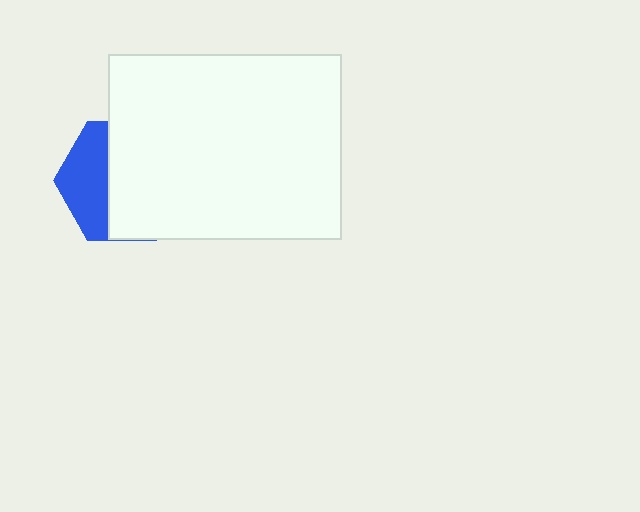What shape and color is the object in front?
The object in front is a white rectangle.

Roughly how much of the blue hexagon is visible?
A small part of it is visible (roughly 37%).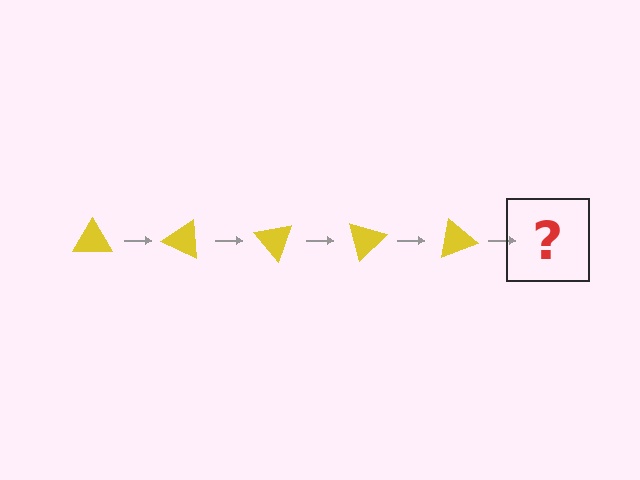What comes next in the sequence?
The next element should be a yellow triangle rotated 125 degrees.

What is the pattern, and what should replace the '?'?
The pattern is that the triangle rotates 25 degrees each step. The '?' should be a yellow triangle rotated 125 degrees.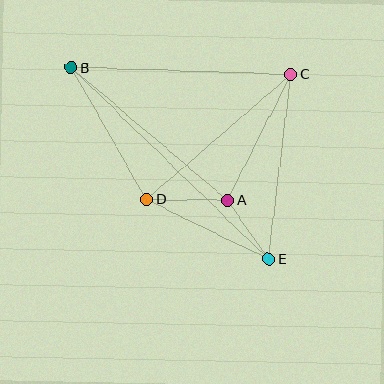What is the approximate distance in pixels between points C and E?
The distance between C and E is approximately 186 pixels.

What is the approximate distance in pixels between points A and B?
The distance between A and B is approximately 205 pixels.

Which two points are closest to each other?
Points A and E are closest to each other.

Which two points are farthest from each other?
Points B and E are farthest from each other.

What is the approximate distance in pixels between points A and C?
The distance between A and C is approximately 141 pixels.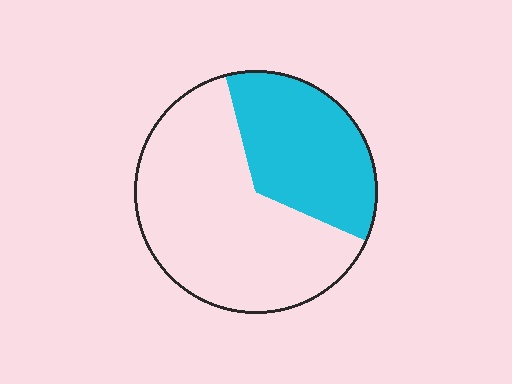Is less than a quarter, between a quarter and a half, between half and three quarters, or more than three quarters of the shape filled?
Between a quarter and a half.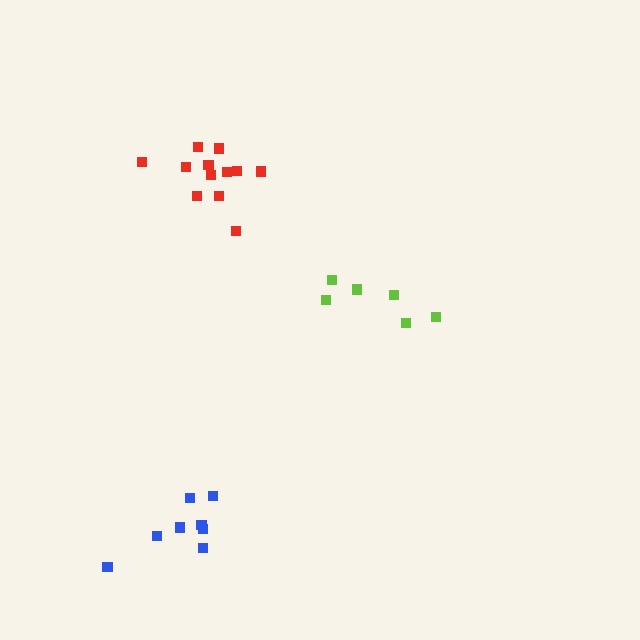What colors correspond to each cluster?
The clusters are colored: lime, red, blue.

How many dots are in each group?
Group 1: 6 dots, Group 2: 12 dots, Group 3: 8 dots (26 total).